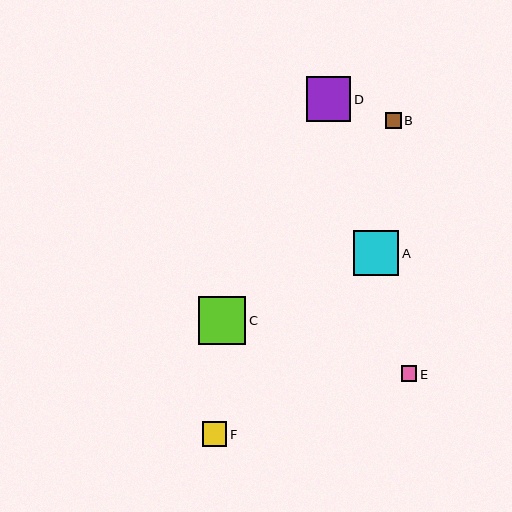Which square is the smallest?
Square B is the smallest with a size of approximately 16 pixels.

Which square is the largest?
Square C is the largest with a size of approximately 48 pixels.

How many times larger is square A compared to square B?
Square A is approximately 2.9 times the size of square B.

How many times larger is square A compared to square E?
Square A is approximately 2.8 times the size of square E.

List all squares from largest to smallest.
From largest to smallest: C, A, D, F, E, B.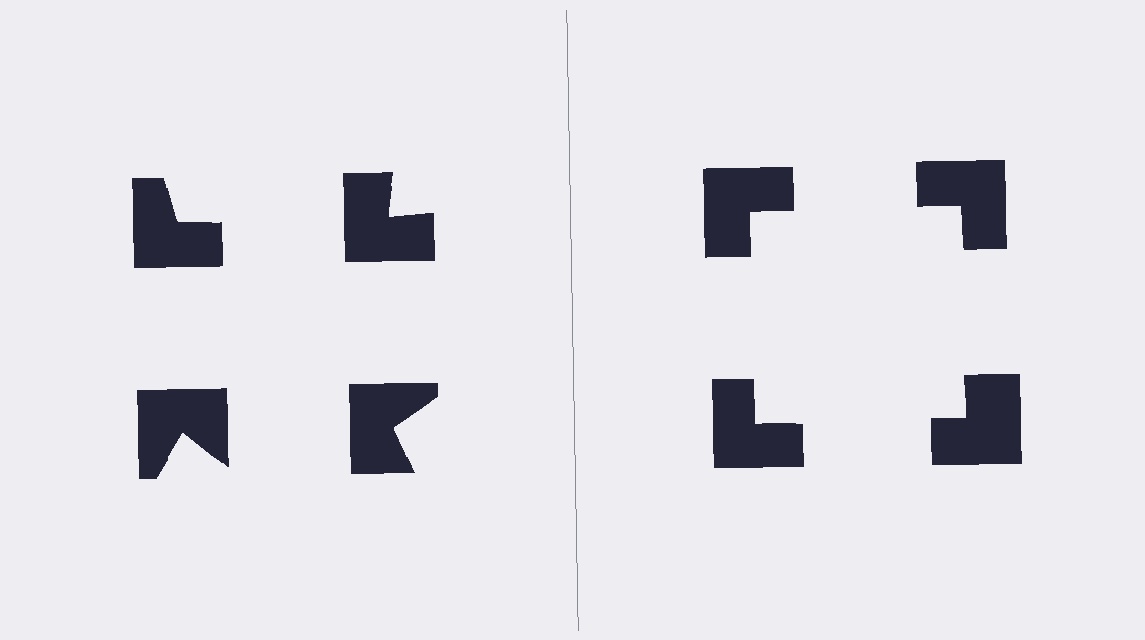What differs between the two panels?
The notched squares are positioned identically on both sides; only the wedge orientations differ. On the right they align to a square; on the left they are misaligned.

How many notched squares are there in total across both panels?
8 — 4 on each side.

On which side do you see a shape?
An illusory square appears on the right side. On the left side the wedge cuts are rotated, so no coherent shape forms.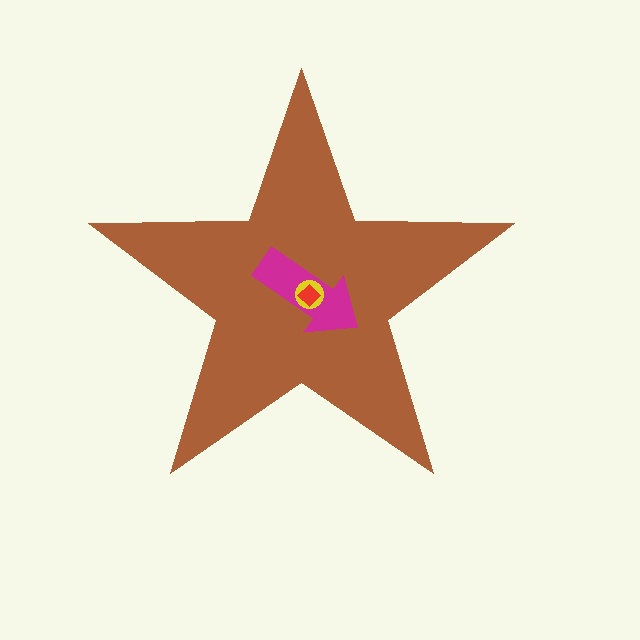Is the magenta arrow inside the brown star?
Yes.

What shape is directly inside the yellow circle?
The red diamond.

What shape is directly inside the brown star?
The magenta arrow.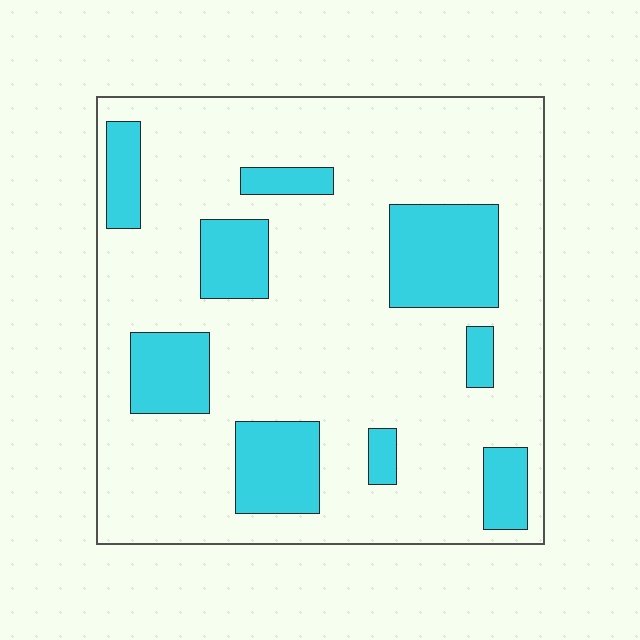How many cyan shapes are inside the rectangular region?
9.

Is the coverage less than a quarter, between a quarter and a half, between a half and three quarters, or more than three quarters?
Less than a quarter.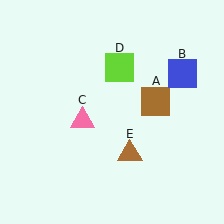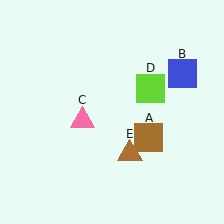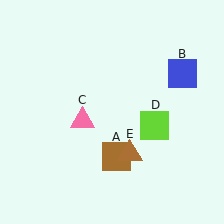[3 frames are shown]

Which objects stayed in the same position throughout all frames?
Blue square (object B) and pink triangle (object C) and brown triangle (object E) remained stationary.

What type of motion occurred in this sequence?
The brown square (object A), lime square (object D) rotated clockwise around the center of the scene.